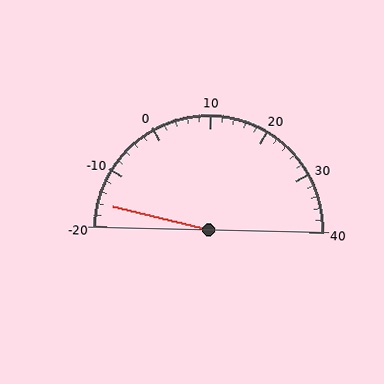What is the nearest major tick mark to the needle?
The nearest major tick mark is -20.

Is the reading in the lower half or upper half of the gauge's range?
The reading is in the lower half of the range (-20 to 40).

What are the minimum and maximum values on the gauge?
The gauge ranges from -20 to 40.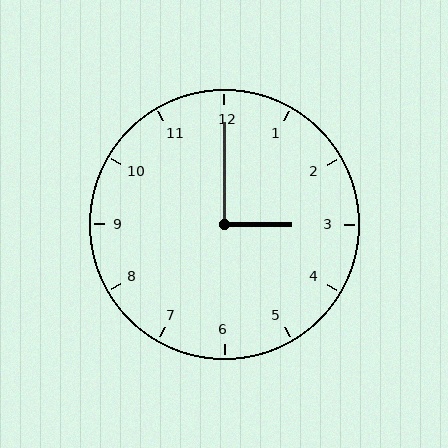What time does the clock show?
3:00.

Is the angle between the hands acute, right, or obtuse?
It is right.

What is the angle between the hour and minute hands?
Approximately 90 degrees.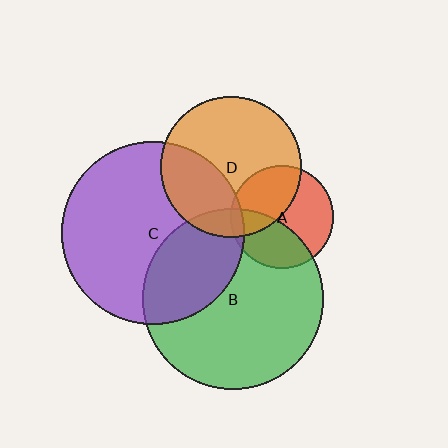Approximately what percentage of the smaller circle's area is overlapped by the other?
Approximately 35%.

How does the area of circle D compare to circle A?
Approximately 1.9 times.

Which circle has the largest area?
Circle C (purple).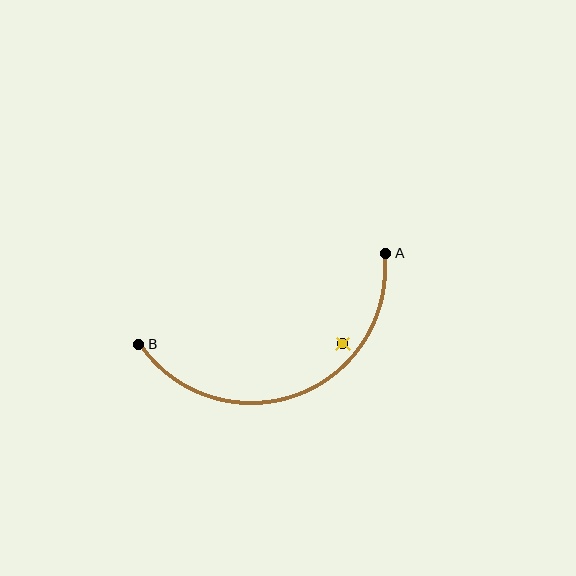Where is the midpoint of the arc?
The arc midpoint is the point on the curve farthest from the straight line joining A and B. It sits below that line.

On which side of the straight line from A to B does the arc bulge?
The arc bulges below the straight line connecting A and B.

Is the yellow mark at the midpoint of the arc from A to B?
No — the yellow mark does not lie on the arc at all. It sits slightly inside the curve.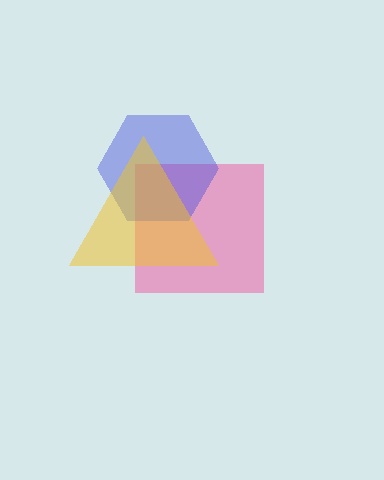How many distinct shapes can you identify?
There are 3 distinct shapes: a pink square, a blue hexagon, a yellow triangle.